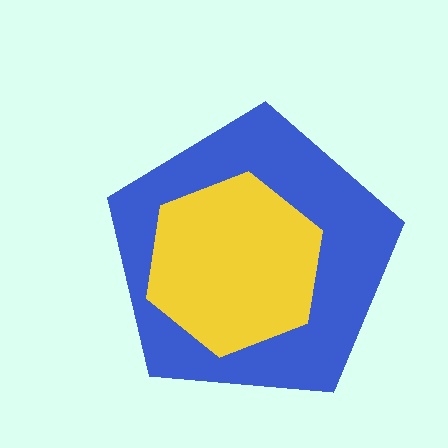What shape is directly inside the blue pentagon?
The yellow hexagon.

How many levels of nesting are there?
2.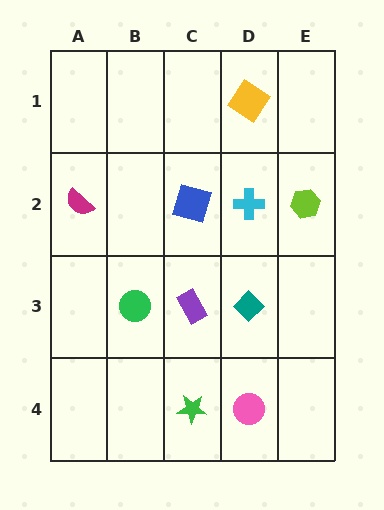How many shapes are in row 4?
2 shapes.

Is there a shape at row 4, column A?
No, that cell is empty.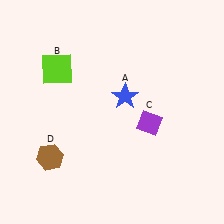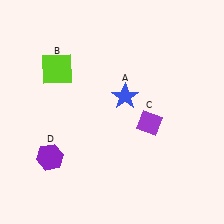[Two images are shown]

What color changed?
The hexagon (D) changed from brown in Image 1 to purple in Image 2.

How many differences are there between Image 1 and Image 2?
There is 1 difference between the two images.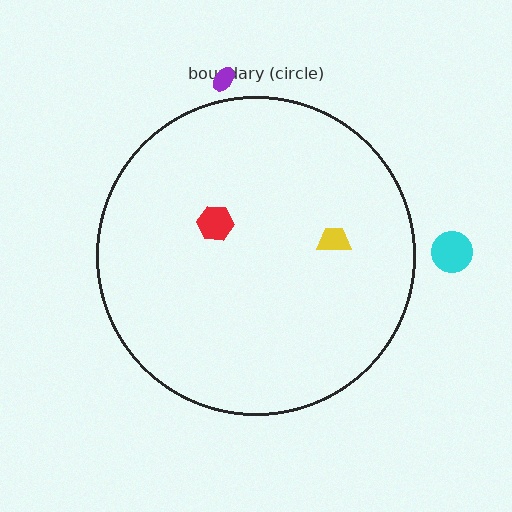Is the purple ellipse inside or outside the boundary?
Outside.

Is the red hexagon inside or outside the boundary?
Inside.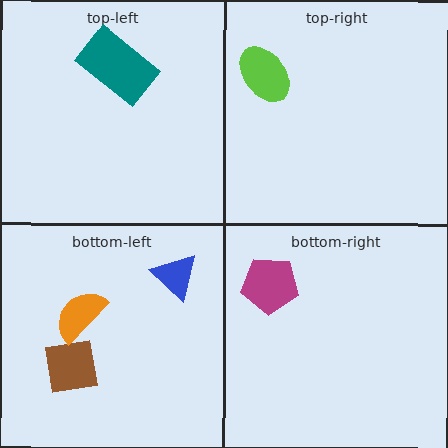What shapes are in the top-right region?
The lime ellipse.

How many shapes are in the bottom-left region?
3.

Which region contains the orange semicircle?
The bottom-left region.